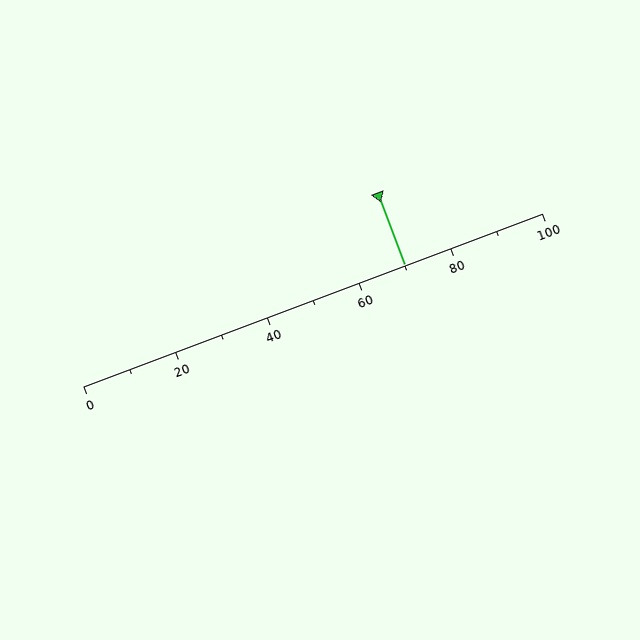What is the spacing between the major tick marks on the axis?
The major ticks are spaced 20 apart.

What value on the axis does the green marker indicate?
The marker indicates approximately 70.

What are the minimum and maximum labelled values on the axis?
The axis runs from 0 to 100.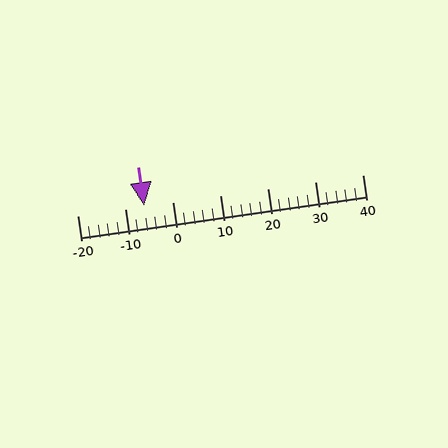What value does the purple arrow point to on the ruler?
The purple arrow points to approximately -6.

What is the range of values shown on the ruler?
The ruler shows values from -20 to 40.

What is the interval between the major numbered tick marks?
The major tick marks are spaced 10 units apart.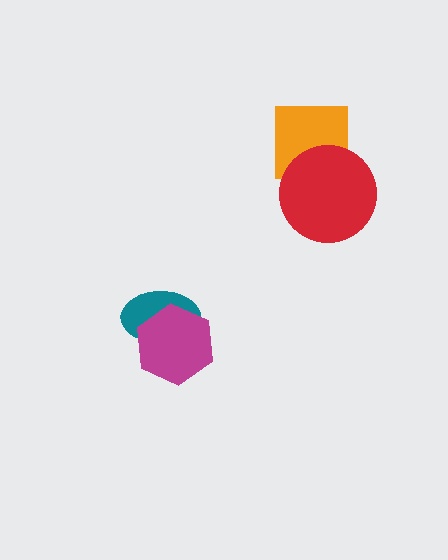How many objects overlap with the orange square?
1 object overlaps with the orange square.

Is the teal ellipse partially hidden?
Yes, it is partially covered by another shape.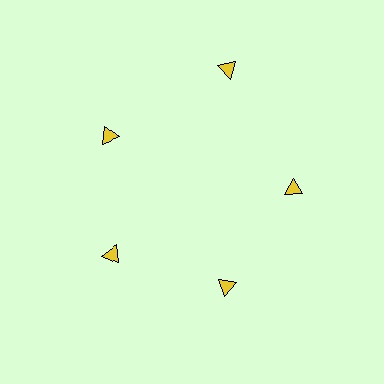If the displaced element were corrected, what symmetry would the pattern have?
It would have 5-fold rotational symmetry — the pattern would map onto itself every 72 degrees.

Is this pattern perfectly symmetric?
No. The 5 yellow triangles are arranged in a ring, but one element near the 1 o'clock position is pushed outward from the center, breaking the 5-fold rotational symmetry.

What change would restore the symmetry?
The symmetry would be restored by moving it inward, back onto the ring so that all 5 triangles sit at equal angles and equal distance from the center.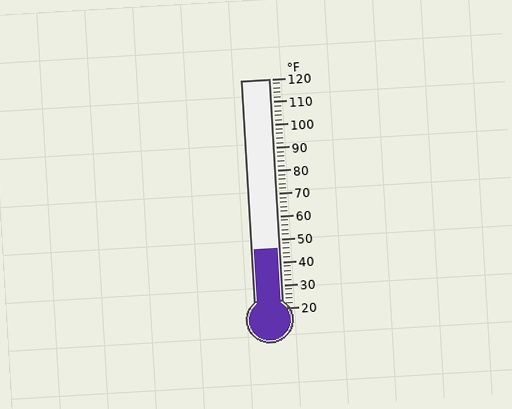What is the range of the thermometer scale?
The thermometer scale ranges from 20°F to 120°F.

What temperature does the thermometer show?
The thermometer shows approximately 46°F.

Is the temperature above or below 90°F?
The temperature is below 90°F.